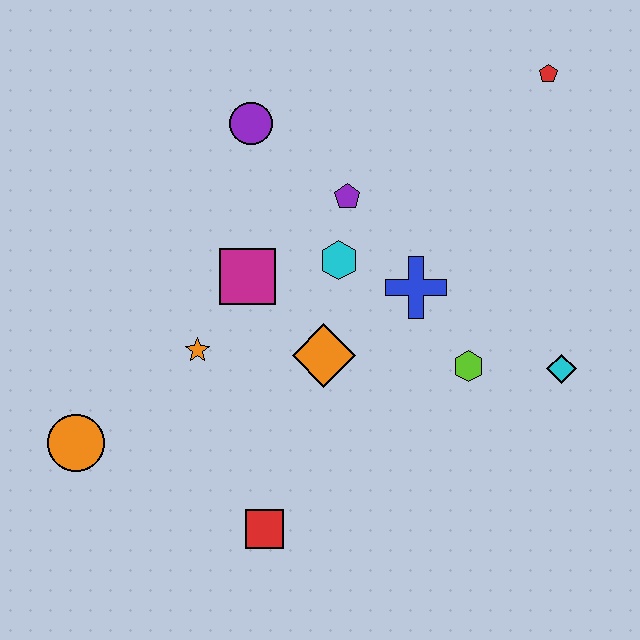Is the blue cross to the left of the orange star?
No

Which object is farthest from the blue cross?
The orange circle is farthest from the blue cross.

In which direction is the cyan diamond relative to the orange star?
The cyan diamond is to the right of the orange star.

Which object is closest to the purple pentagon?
The cyan hexagon is closest to the purple pentagon.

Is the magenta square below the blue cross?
No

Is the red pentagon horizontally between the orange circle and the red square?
No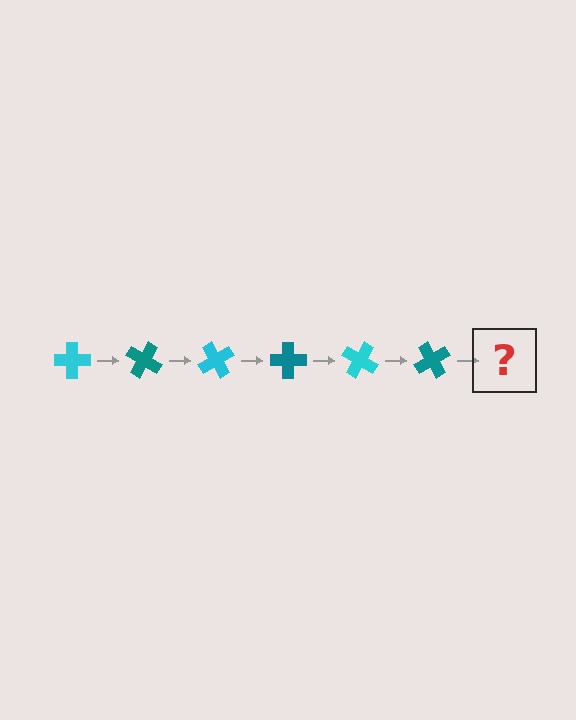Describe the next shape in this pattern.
It should be a cyan cross, rotated 180 degrees from the start.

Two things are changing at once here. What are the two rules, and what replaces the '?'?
The two rules are that it rotates 30 degrees each step and the color cycles through cyan and teal. The '?' should be a cyan cross, rotated 180 degrees from the start.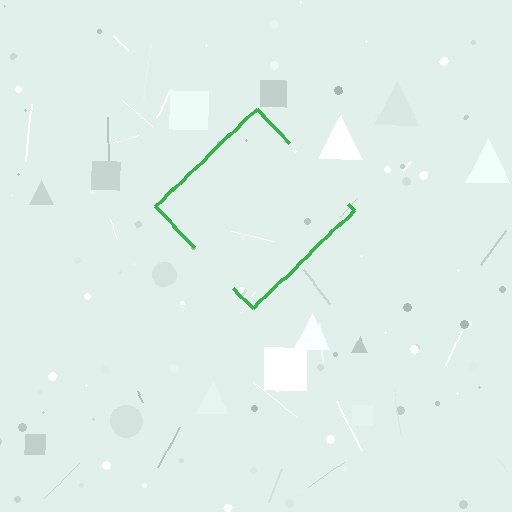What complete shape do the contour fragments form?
The contour fragments form a diamond.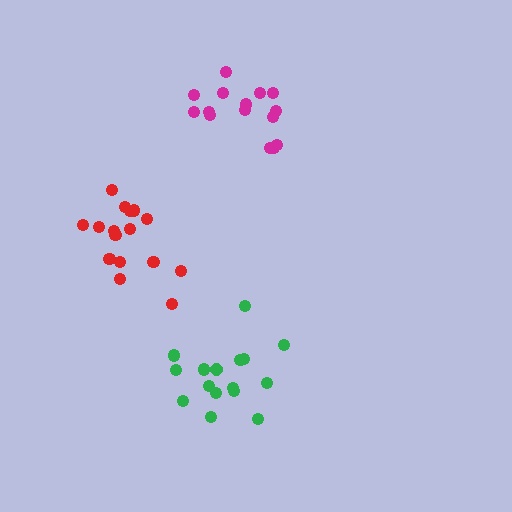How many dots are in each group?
Group 1: 16 dots, Group 2: 15 dots, Group 3: 17 dots (48 total).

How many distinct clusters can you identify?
There are 3 distinct clusters.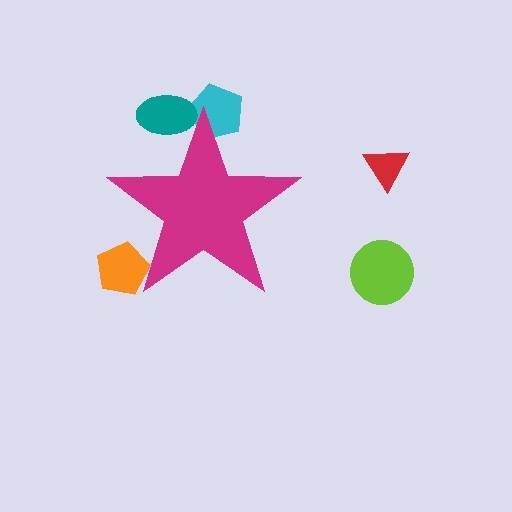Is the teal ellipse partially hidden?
Yes, the teal ellipse is partially hidden behind the magenta star.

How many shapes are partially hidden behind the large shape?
3 shapes are partially hidden.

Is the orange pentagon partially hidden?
Yes, the orange pentagon is partially hidden behind the magenta star.